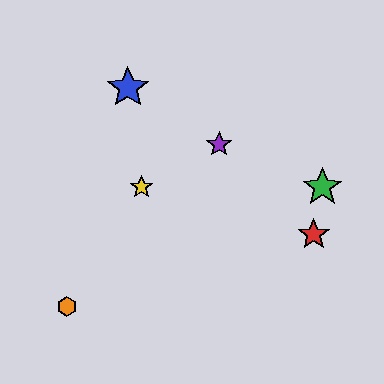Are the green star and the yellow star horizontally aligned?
Yes, both are at y≈187.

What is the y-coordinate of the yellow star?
The yellow star is at y≈187.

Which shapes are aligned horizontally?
The green star, the yellow star are aligned horizontally.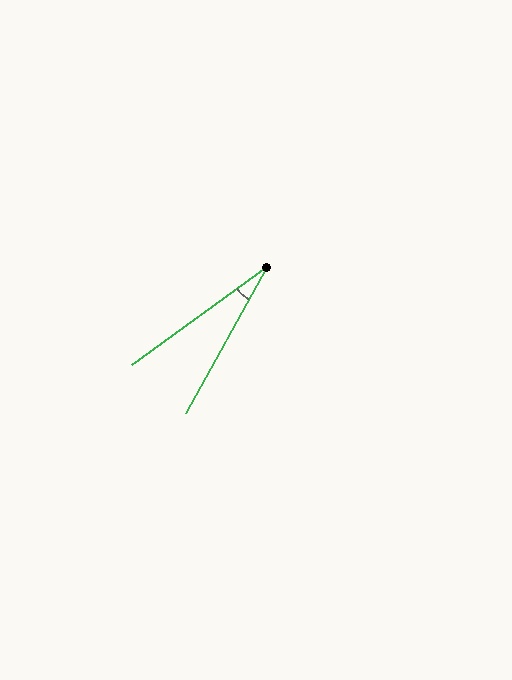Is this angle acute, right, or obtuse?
It is acute.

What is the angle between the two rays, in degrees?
Approximately 25 degrees.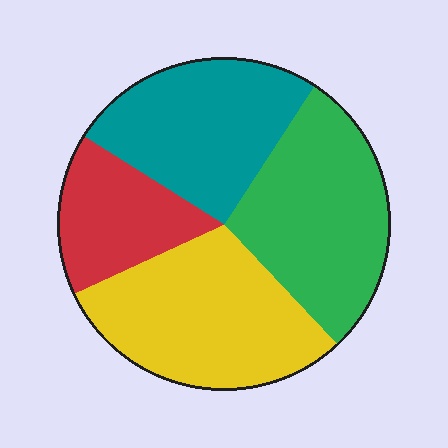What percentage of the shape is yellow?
Yellow covers roughly 30% of the shape.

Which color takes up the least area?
Red, at roughly 15%.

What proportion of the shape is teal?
Teal covers 25% of the shape.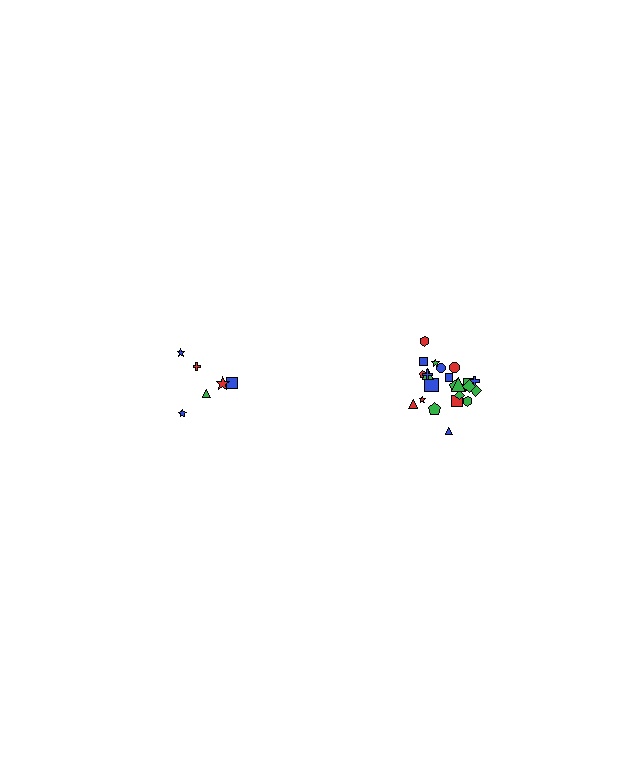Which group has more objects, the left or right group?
The right group.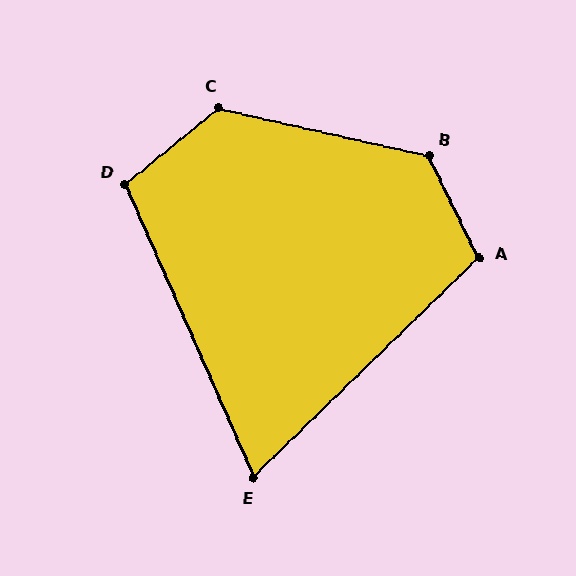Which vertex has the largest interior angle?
B, at approximately 129 degrees.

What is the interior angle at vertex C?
Approximately 128 degrees (obtuse).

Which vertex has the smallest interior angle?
E, at approximately 69 degrees.